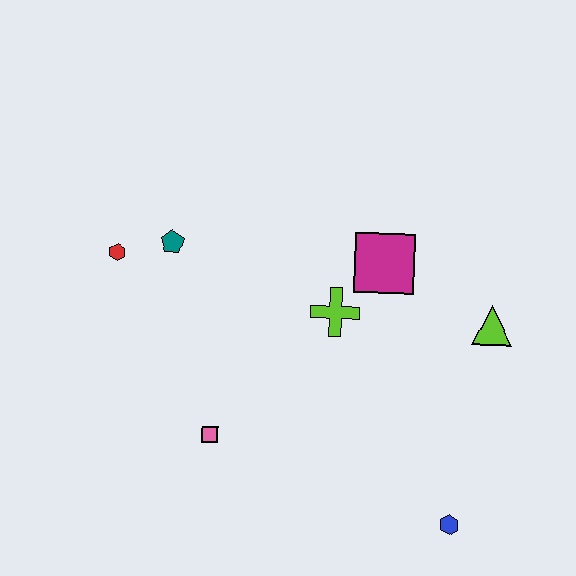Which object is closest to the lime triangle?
The magenta square is closest to the lime triangle.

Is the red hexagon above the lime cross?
Yes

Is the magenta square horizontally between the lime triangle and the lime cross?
Yes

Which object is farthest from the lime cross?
The blue hexagon is farthest from the lime cross.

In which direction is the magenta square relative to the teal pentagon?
The magenta square is to the right of the teal pentagon.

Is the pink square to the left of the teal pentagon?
No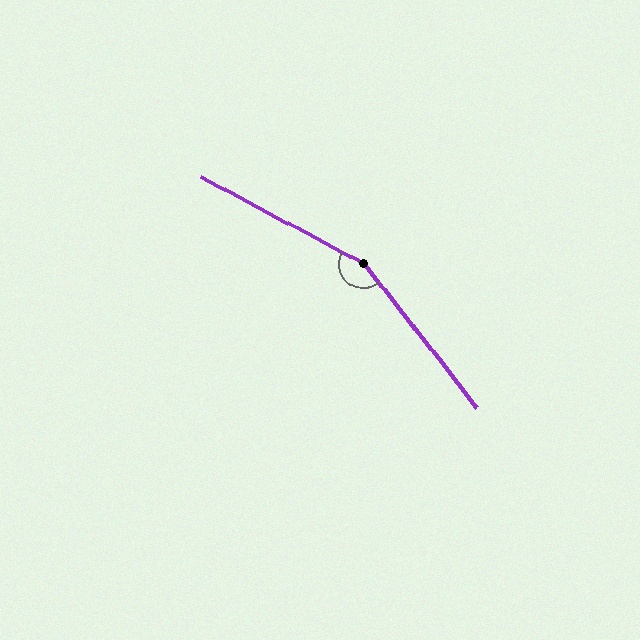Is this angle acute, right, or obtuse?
It is obtuse.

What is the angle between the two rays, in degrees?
Approximately 156 degrees.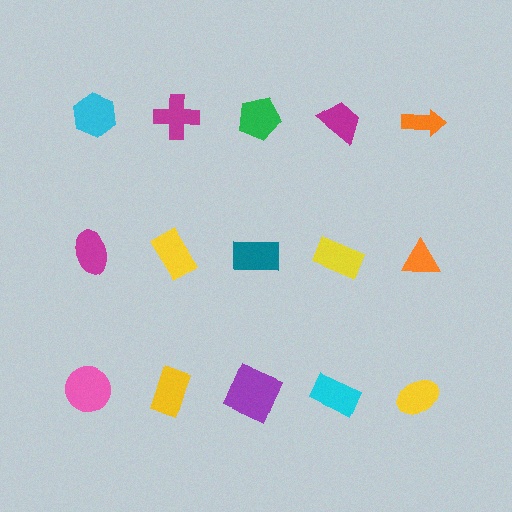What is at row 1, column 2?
A magenta cross.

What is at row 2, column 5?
An orange triangle.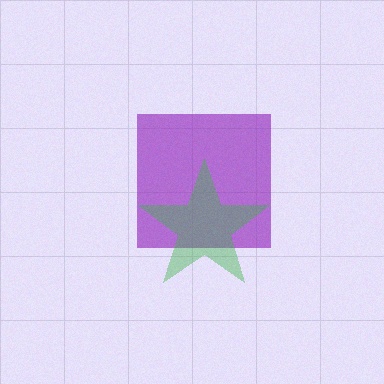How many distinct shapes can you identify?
There are 2 distinct shapes: a purple square, a green star.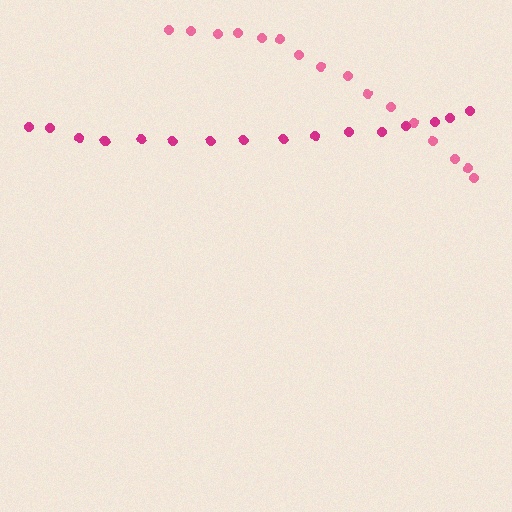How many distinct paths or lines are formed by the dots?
There are 2 distinct paths.